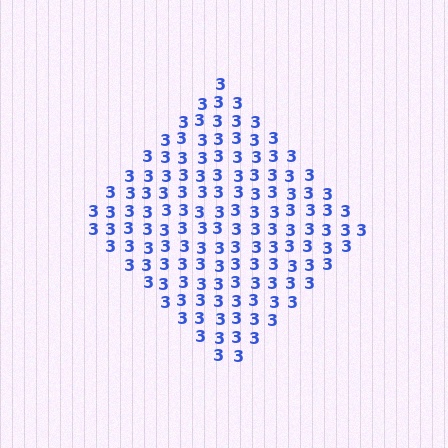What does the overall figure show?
The overall figure shows a diamond.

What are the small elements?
The small elements are digit 3's.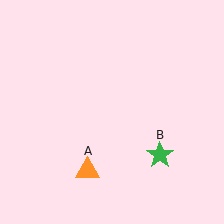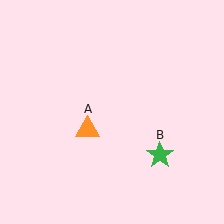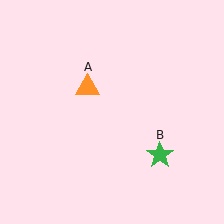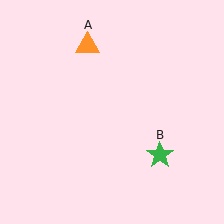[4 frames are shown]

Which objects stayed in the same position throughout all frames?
Green star (object B) remained stationary.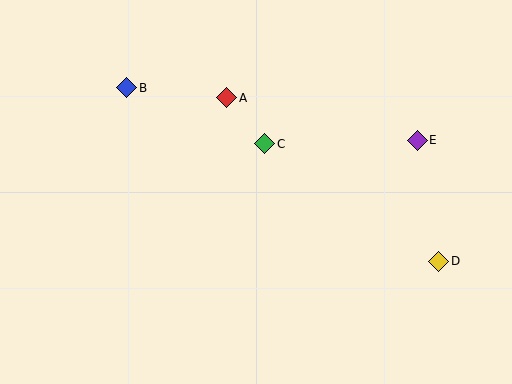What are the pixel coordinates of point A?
Point A is at (227, 98).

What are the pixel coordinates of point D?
Point D is at (439, 261).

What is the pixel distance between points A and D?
The distance between A and D is 268 pixels.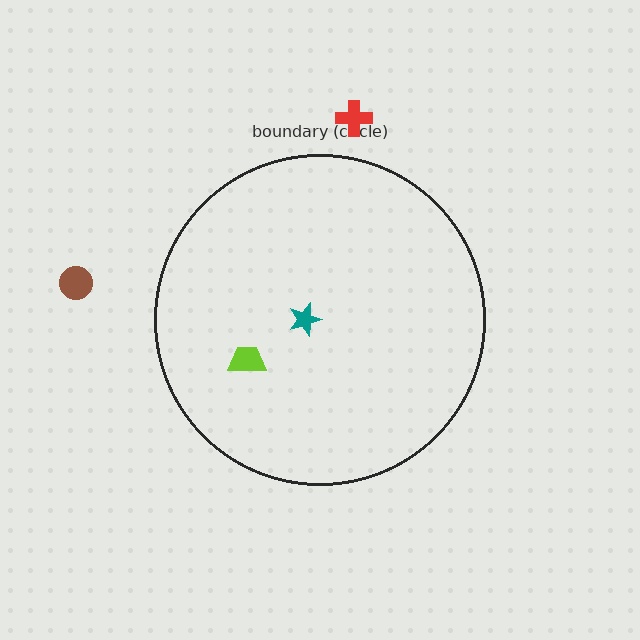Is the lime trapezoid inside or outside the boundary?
Inside.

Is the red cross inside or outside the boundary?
Outside.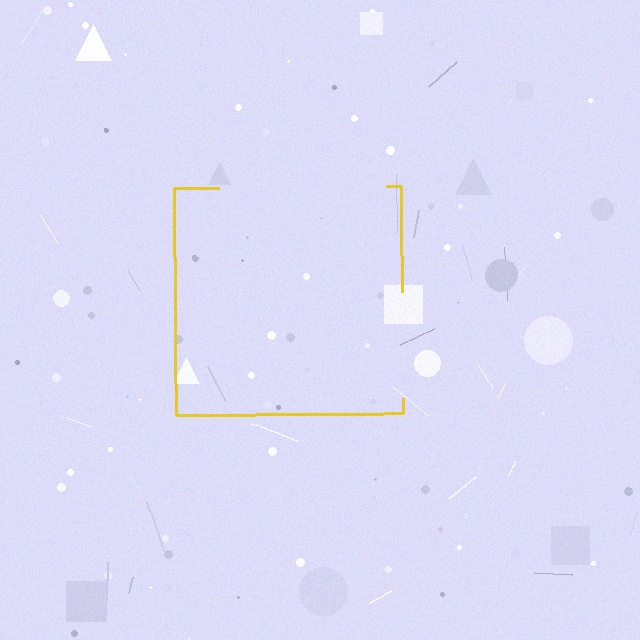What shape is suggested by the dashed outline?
The dashed outline suggests a square.